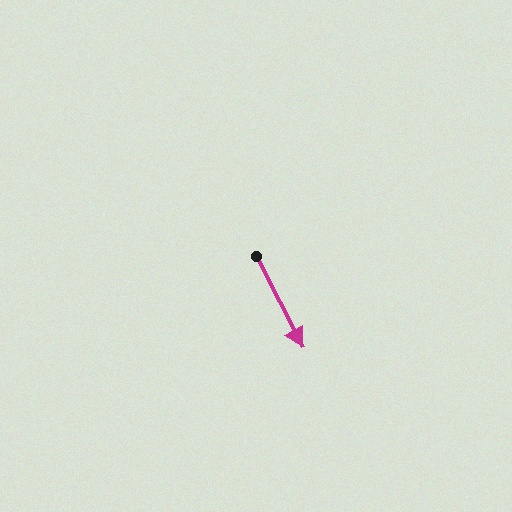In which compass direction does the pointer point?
Southeast.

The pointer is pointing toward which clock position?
Roughly 5 o'clock.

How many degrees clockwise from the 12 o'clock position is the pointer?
Approximately 153 degrees.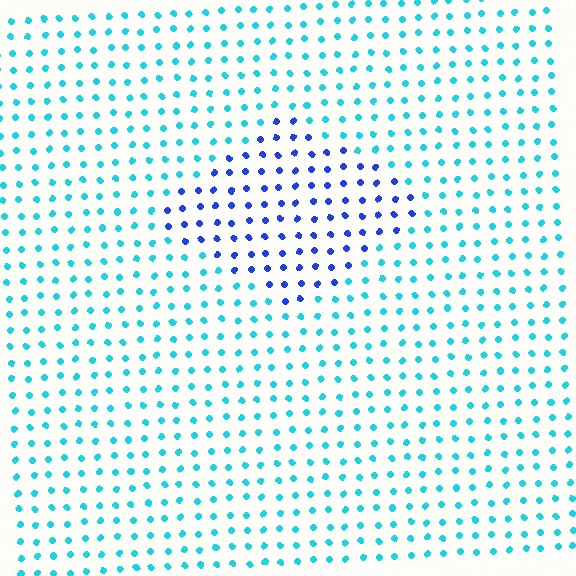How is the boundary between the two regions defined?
The boundary is defined purely by a slight shift in hue (about 45 degrees). Spacing, size, and orientation are identical on both sides.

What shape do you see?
I see a diamond.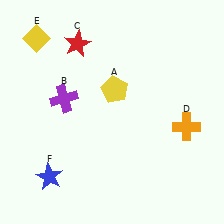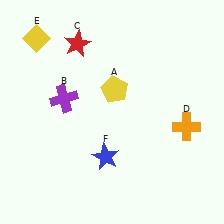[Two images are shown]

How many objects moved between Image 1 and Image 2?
1 object moved between the two images.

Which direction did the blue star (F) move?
The blue star (F) moved right.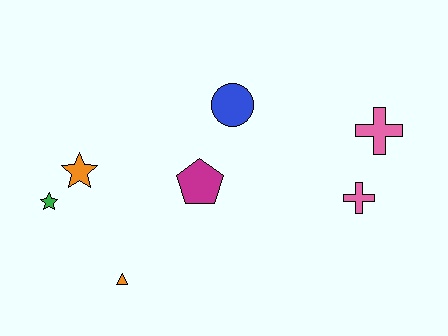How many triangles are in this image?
There is 1 triangle.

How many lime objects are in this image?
There are no lime objects.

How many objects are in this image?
There are 7 objects.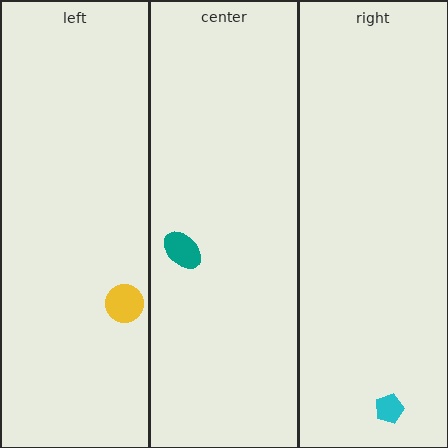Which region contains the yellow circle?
The left region.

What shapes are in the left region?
The yellow circle.